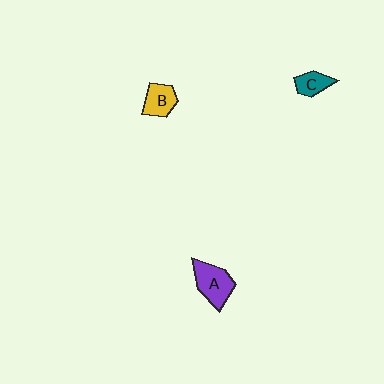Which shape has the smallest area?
Shape C (teal).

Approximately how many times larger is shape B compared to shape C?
Approximately 1.2 times.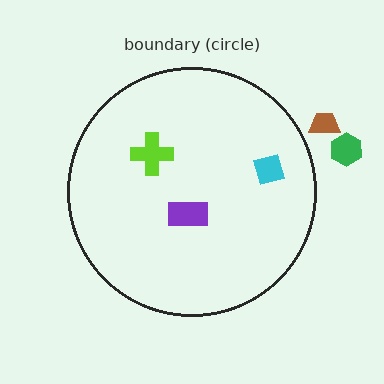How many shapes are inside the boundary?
3 inside, 2 outside.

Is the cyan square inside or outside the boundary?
Inside.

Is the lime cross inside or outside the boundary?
Inside.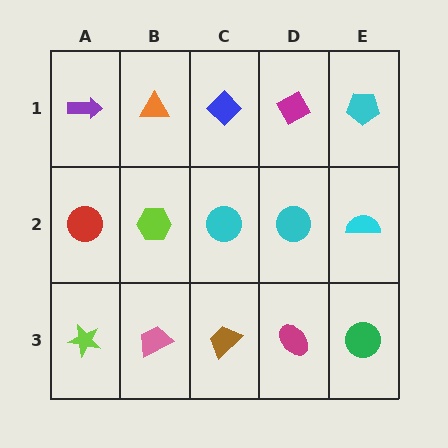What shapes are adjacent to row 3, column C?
A cyan circle (row 2, column C), a pink trapezoid (row 3, column B), a magenta ellipse (row 3, column D).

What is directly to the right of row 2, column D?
A cyan semicircle.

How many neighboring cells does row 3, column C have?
3.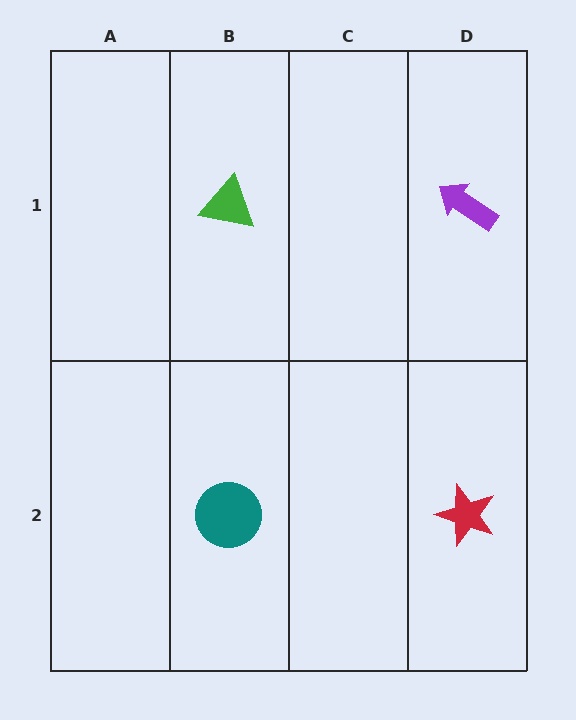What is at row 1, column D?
A purple arrow.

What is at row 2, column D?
A red star.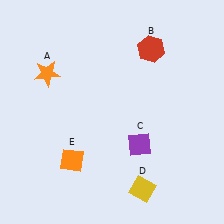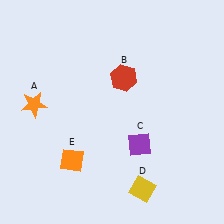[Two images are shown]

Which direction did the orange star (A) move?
The orange star (A) moved down.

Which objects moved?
The objects that moved are: the orange star (A), the red hexagon (B).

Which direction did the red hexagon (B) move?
The red hexagon (B) moved down.